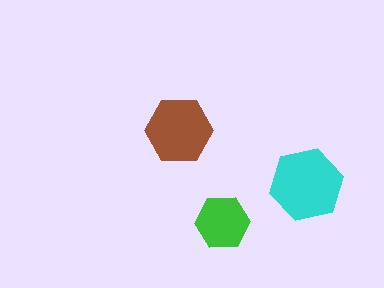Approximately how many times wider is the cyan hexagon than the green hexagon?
About 1.5 times wider.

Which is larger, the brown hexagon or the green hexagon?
The brown one.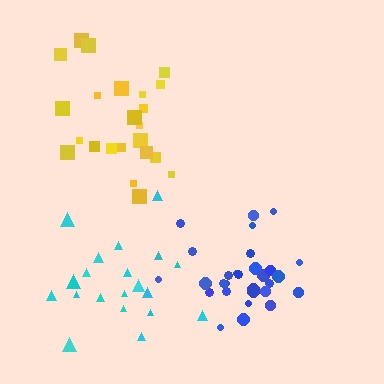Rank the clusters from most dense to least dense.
blue, yellow, cyan.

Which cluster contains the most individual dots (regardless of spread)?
Blue (29).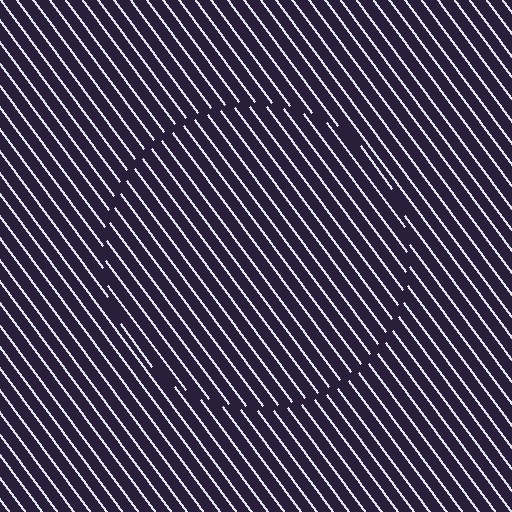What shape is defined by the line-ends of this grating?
An illusory circle. The interior of the shape contains the same grating, shifted by half a period — the contour is defined by the phase discontinuity where line-ends from the inner and outer gratings abut.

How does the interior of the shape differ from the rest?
The interior of the shape contains the same grating, shifted by half a period — the contour is defined by the phase discontinuity where line-ends from the inner and outer gratings abut.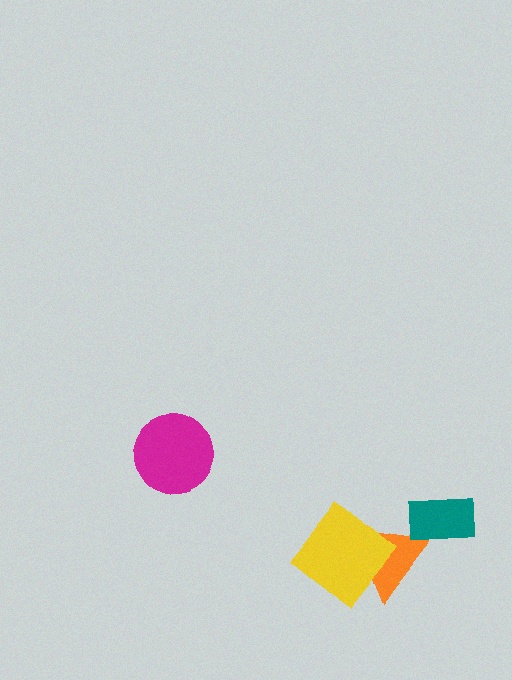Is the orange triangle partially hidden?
Yes, it is partially covered by another shape.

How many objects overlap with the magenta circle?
0 objects overlap with the magenta circle.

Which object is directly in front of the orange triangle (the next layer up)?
The yellow diamond is directly in front of the orange triangle.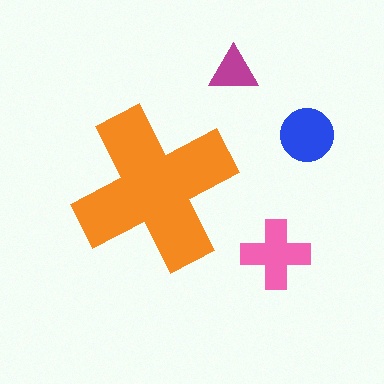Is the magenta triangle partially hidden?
No, the magenta triangle is fully visible.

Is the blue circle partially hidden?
No, the blue circle is fully visible.